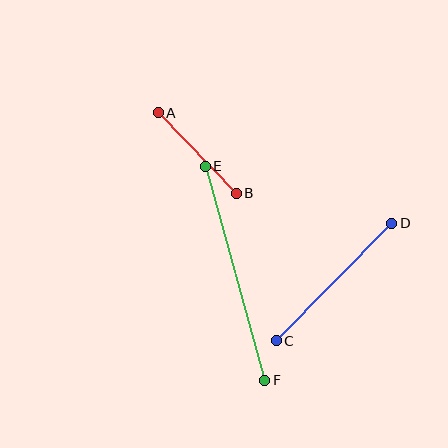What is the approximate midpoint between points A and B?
The midpoint is at approximately (197, 153) pixels.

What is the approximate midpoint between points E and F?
The midpoint is at approximately (235, 273) pixels.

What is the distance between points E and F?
The distance is approximately 222 pixels.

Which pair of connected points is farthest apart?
Points E and F are farthest apart.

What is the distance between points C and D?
The distance is approximately 165 pixels.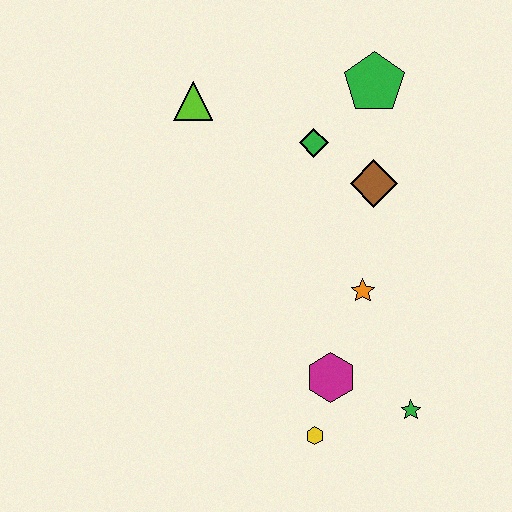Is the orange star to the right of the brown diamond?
No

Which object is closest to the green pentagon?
The green diamond is closest to the green pentagon.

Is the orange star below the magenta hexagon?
No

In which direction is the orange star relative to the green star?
The orange star is above the green star.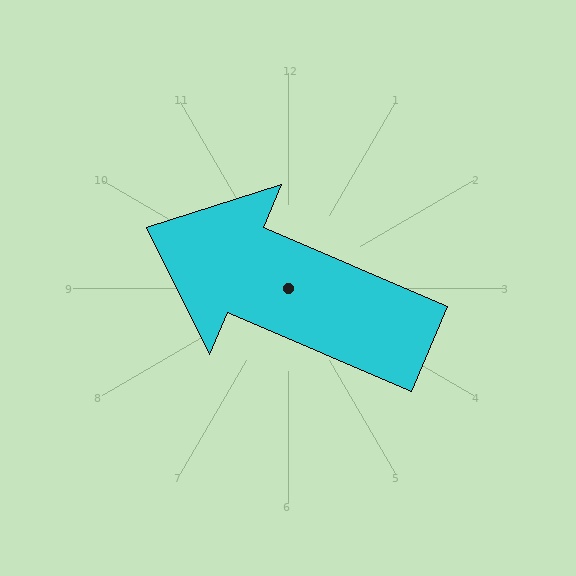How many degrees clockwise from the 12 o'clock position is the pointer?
Approximately 293 degrees.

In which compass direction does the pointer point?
Northwest.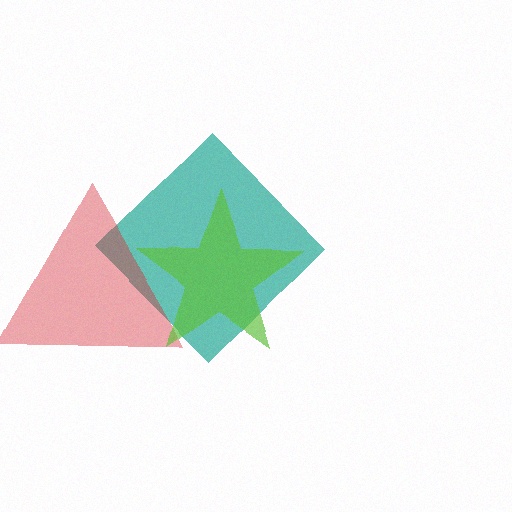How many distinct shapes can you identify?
There are 3 distinct shapes: a teal diamond, a red triangle, a lime star.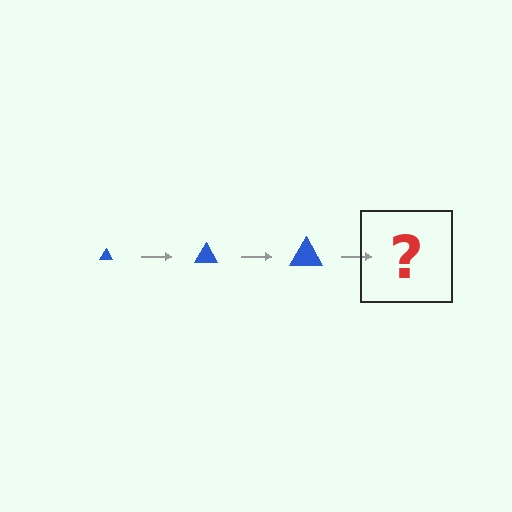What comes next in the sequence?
The next element should be a blue triangle, larger than the previous one.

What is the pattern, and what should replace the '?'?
The pattern is that the triangle gets progressively larger each step. The '?' should be a blue triangle, larger than the previous one.